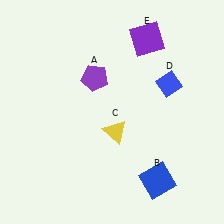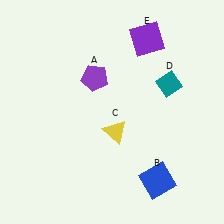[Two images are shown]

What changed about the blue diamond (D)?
In Image 1, D is blue. In Image 2, it changed to teal.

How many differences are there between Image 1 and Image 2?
There is 1 difference between the two images.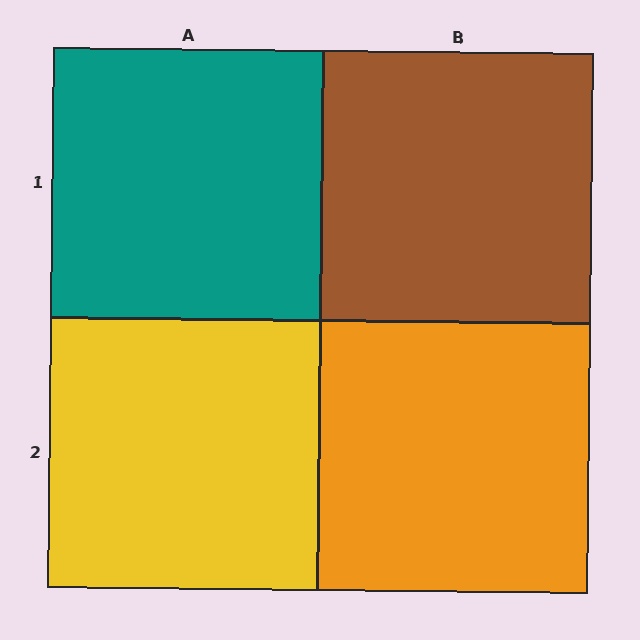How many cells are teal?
1 cell is teal.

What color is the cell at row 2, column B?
Orange.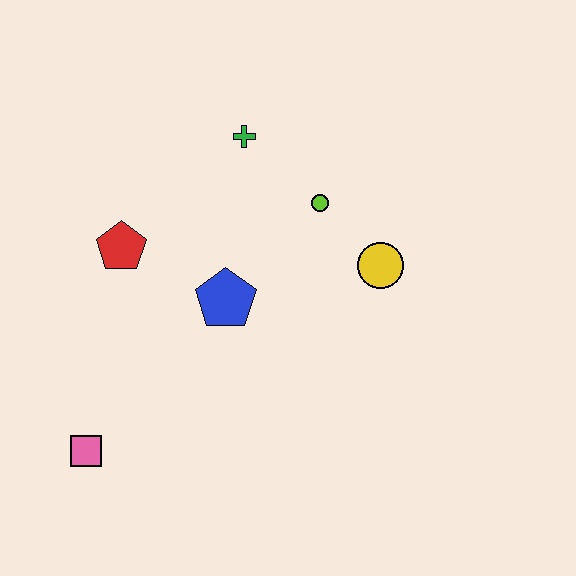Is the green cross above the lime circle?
Yes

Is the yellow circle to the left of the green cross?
No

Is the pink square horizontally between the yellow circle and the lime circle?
No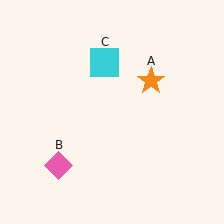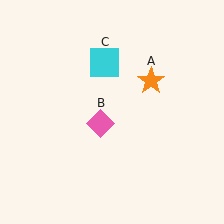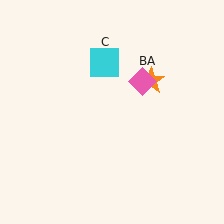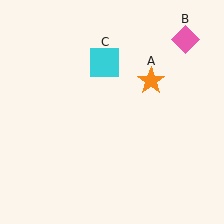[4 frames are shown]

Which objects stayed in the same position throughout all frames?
Orange star (object A) and cyan square (object C) remained stationary.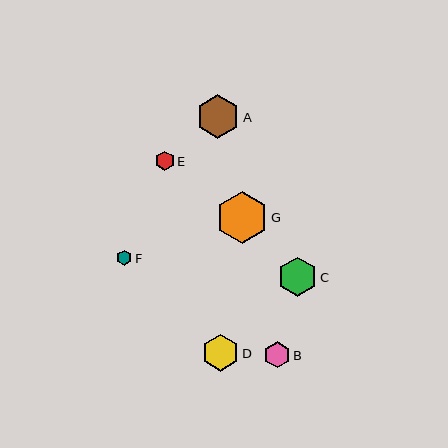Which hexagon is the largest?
Hexagon G is the largest with a size of approximately 52 pixels.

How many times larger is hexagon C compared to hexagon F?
Hexagon C is approximately 2.5 times the size of hexagon F.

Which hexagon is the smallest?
Hexagon F is the smallest with a size of approximately 15 pixels.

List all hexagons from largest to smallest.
From largest to smallest: G, A, C, D, B, E, F.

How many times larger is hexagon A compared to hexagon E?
Hexagon A is approximately 2.3 times the size of hexagon E.